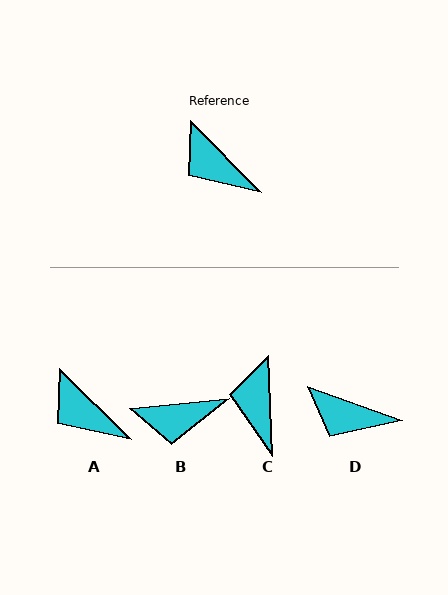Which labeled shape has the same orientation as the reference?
A.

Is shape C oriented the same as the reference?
No, it is off by about 42 degrees.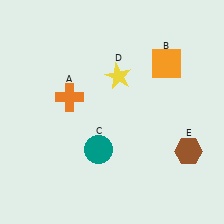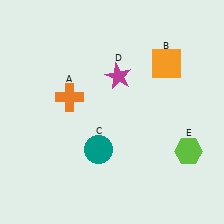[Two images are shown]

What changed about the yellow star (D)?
In Image 1, D is yellow. In Image 2, it changed to magenta.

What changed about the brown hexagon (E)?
In Image 1, E is brown. In Image 2, it changed to lime.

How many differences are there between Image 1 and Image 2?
There are 2 differences between the two images.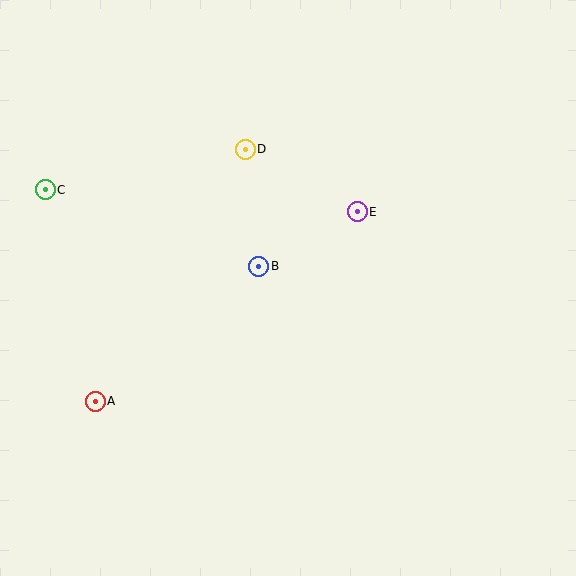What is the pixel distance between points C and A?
The distance between C and A is 217 pixels.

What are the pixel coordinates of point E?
Point E is at (357, 212).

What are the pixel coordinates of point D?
Point D is at (245, 149).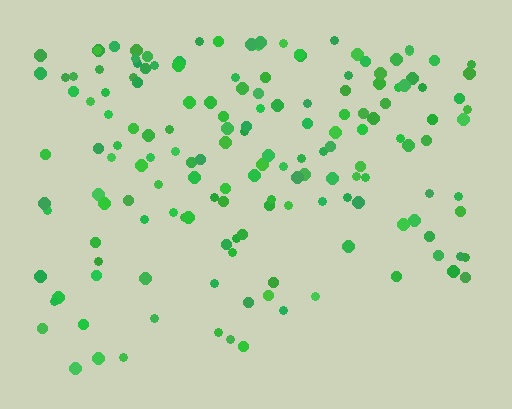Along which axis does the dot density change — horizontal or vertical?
Vertical.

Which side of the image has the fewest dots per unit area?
The bottom.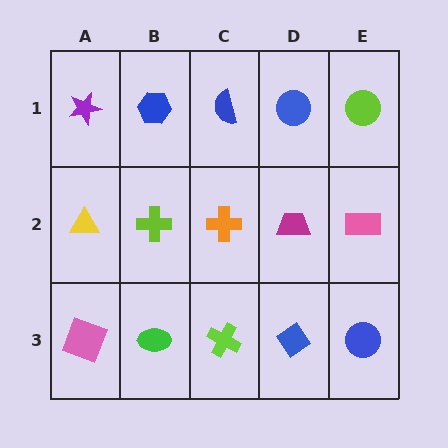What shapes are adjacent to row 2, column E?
A lime circle (row 1, column E), a blue circle (row 3, column E), a magenta trapezoid (row 2, column D).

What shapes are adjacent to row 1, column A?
A yellow triangle (row 2, column A), a blue hexagon (row 1, column B).